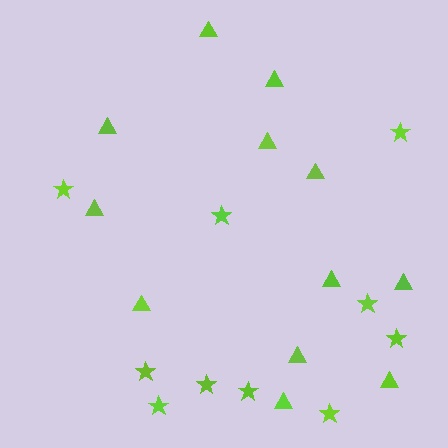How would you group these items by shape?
There are 2 groups: one group of triangles (12) and one group of stars (10).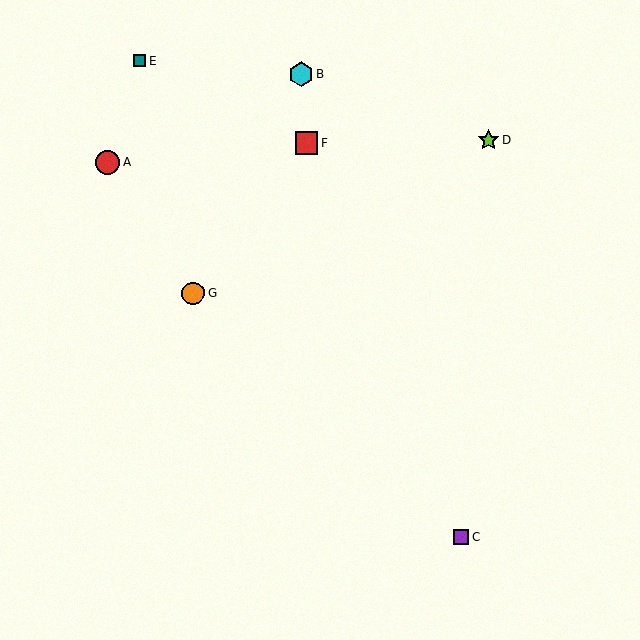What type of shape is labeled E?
Shape E is a teal square.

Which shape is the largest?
The cyan hexagon (labeled B) is the largest.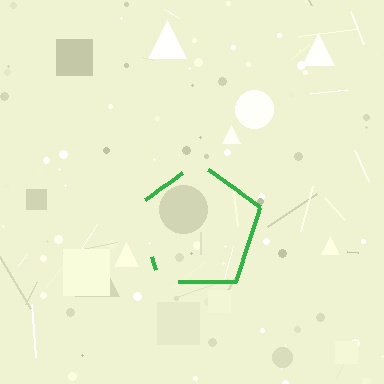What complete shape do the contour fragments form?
The contour fragments form a pentagon.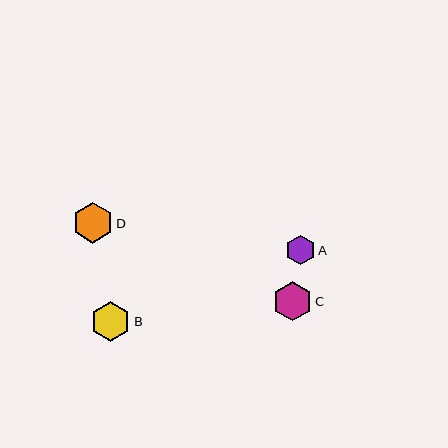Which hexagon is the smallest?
Hexagon A is the smallest with a size of approximately 29 pixels.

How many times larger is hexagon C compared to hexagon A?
Hexagon C is approximately 1.3 times the size of hexagon A.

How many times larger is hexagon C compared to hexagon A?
Hexagon C is approximately 1.3 times the size of hexagon A.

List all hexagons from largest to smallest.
From largest to smallest: D, B, C, A.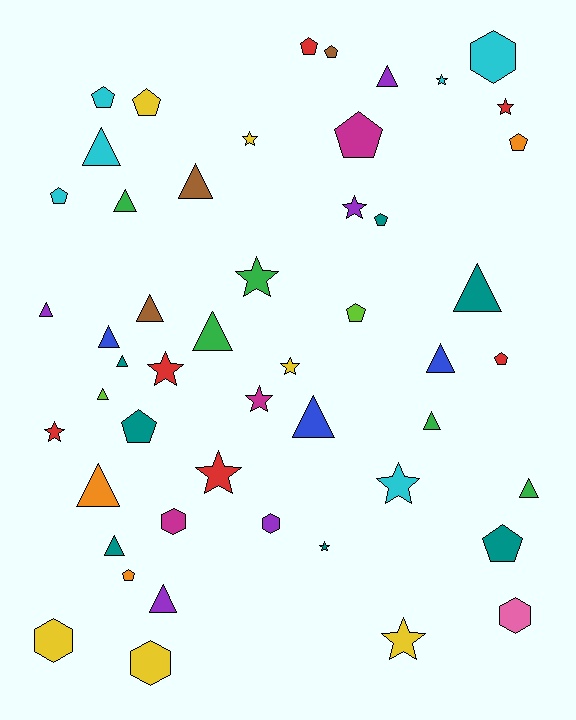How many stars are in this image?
There are 13 stars.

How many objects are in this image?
There are 50 objects.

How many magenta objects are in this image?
There are 3 magenta objects.